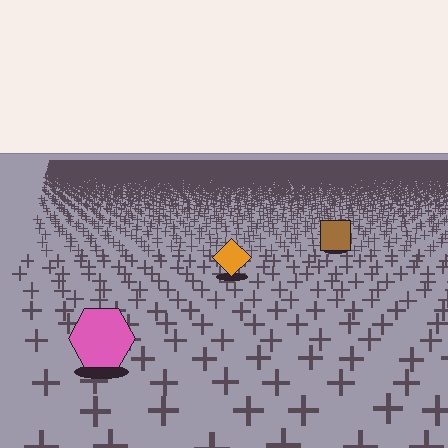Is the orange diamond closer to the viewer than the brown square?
Yes. The orange diamond is closer — you can tell from the texture gradient: the ground texture is coarser near it.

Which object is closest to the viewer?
The pink hexagon is closest. The texture marks near it are larger and more spread out.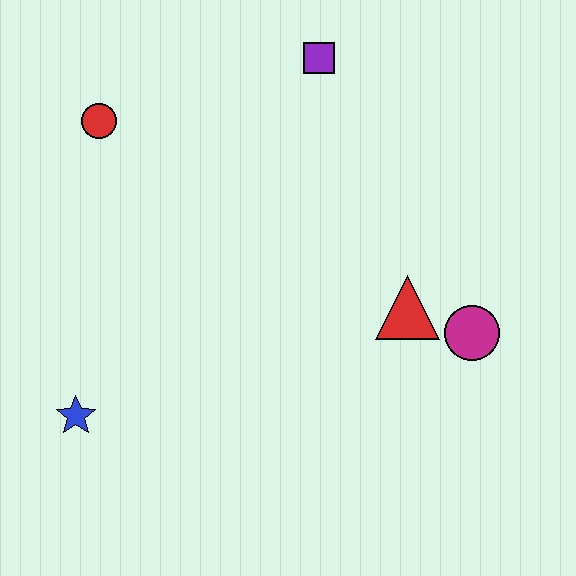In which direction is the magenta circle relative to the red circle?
The magenta circle is to the right of the red circle.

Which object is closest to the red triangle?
The magenta circle is closest to the red triangle.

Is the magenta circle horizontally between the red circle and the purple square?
No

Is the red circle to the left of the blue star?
No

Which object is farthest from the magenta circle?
The red circle is farthest from the magenta circle.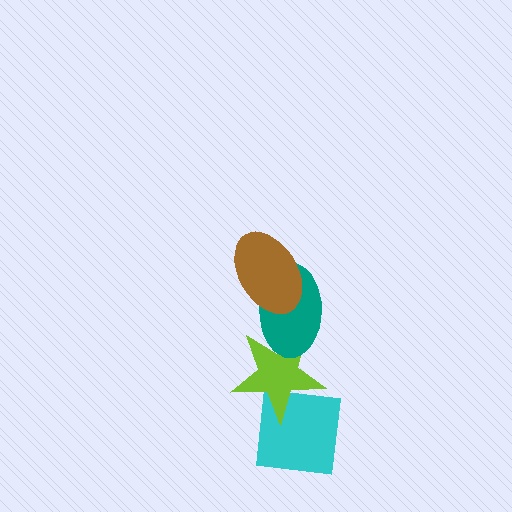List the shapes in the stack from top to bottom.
From top to bottom: the brown ellipse, the teal ellipse, the lime star, the cyan square.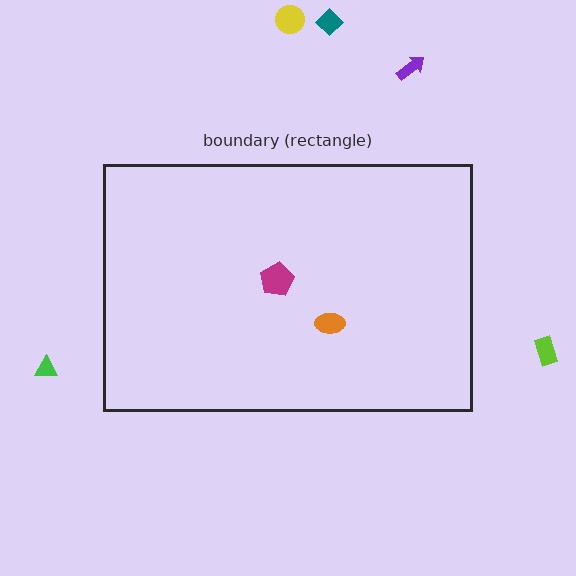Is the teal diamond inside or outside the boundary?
Outside.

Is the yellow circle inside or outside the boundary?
Outside.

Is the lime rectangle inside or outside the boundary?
Outside.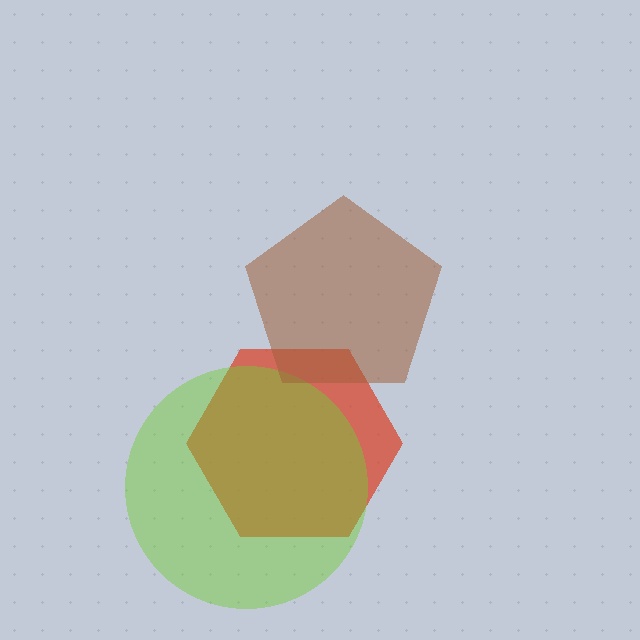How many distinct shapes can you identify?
There are 3 distinct shapes: a red hexagon, a lime circle, a brown pentagon.